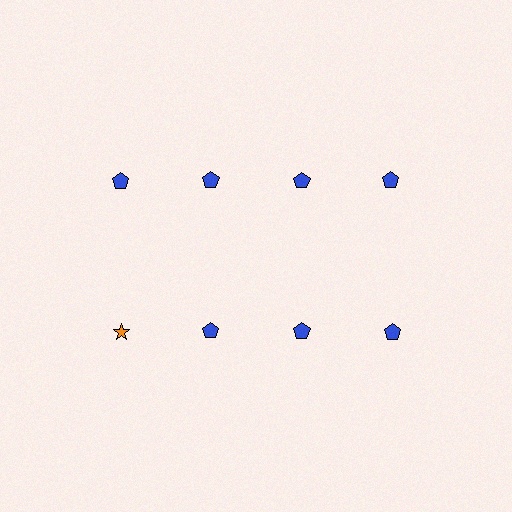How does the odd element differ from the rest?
It differs in both color (orange instead of blue) and shape (star instead of pentagon).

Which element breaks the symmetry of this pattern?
The orange star in the second row, leftmost column breaks the symmetry. All other shapes are blue pentagons.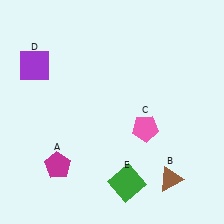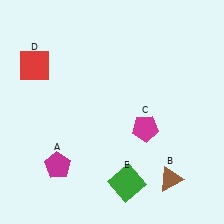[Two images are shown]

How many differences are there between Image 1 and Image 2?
There are 2 differences between the two images.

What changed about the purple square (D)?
In Image 1, D is purple. In Image 2, it changed to red.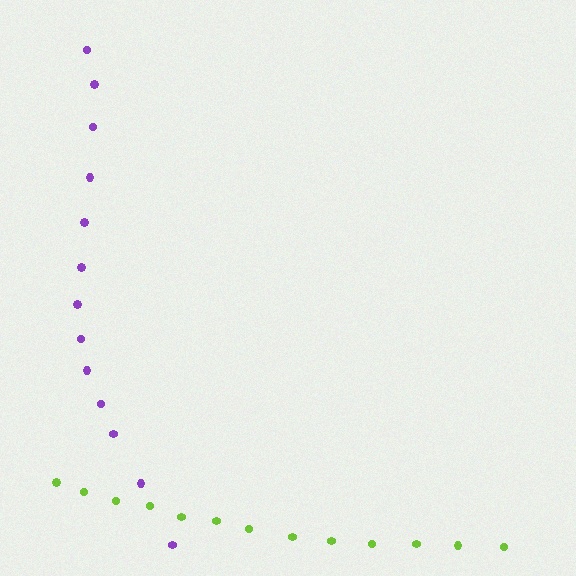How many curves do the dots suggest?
There are 2 distinct paths.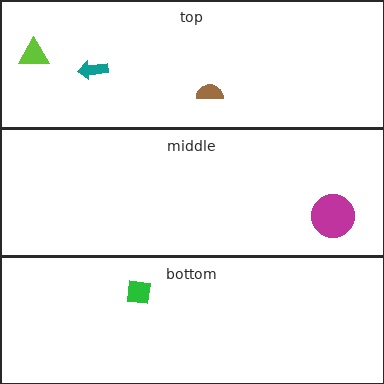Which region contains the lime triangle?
The top region.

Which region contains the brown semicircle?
The top region.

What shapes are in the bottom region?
The green square.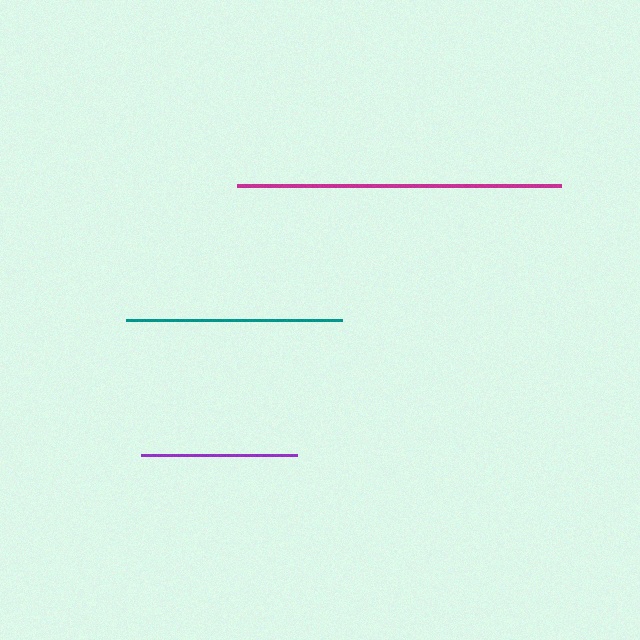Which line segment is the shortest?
The purple line is the shortest at approximately 156 pixels.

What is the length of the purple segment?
The purple segment is approximately 156 pixels long.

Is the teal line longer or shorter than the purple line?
The teal line is longer than the purple line.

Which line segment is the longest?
The magenta line is the longest at approximately 324 pixels.